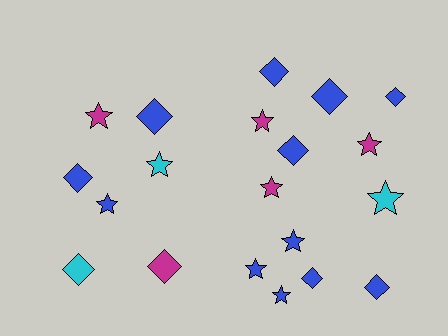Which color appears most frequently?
Blue, with 12 objects.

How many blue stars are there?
There are 4 blue stars.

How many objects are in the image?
There are 20 objects.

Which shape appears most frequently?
Star, with 10 objects.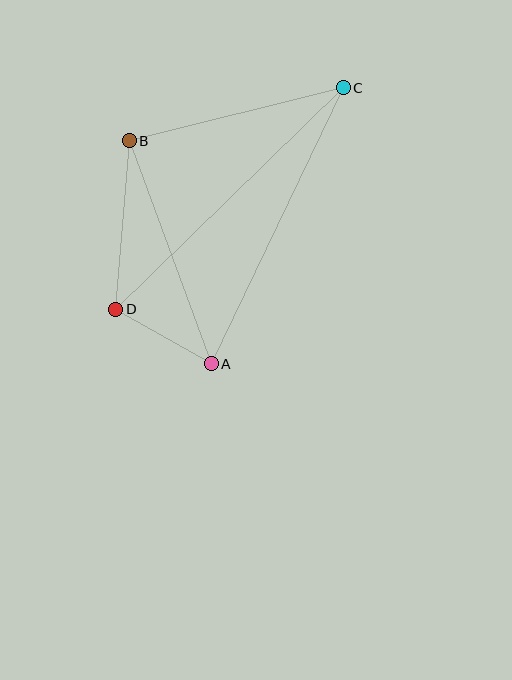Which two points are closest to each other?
Points A and D are closest to each other.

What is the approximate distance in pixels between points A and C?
The distance between A and C is approximately 306 pixels.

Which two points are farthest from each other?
Points C and D are farthest from each other.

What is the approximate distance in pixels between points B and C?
The distance between B and C is approximately 221 pixels.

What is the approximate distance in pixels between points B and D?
The distance between B and D is approximately 169 pixels.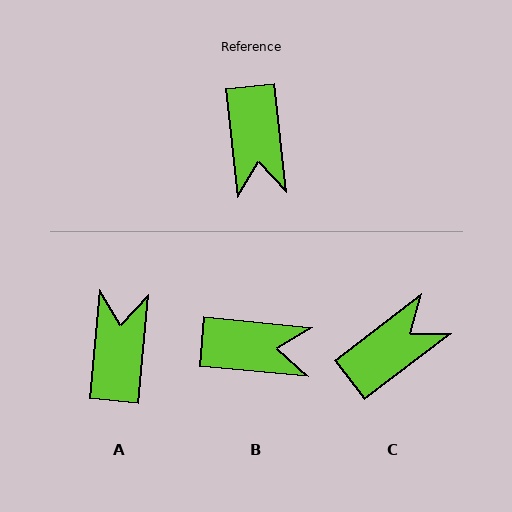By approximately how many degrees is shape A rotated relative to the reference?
Approximately 169 degrees counter-clockwise.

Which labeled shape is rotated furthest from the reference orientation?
A, about 169 degrees away.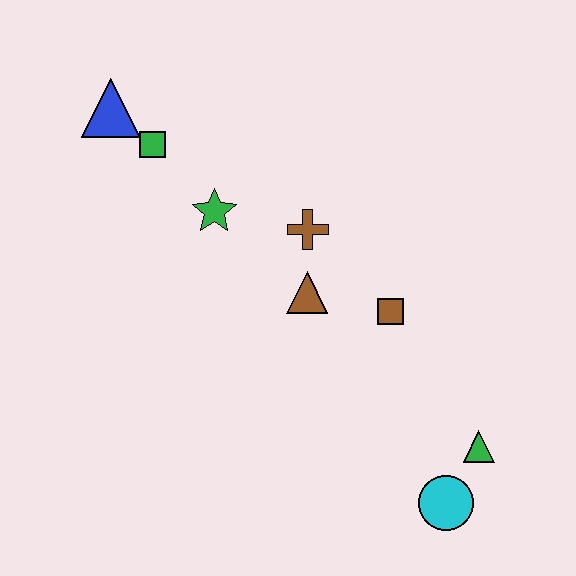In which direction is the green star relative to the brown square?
The green star is to the left of the brown square.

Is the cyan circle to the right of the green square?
Yes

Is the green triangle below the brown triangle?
Yes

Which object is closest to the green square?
The blue triangle is closest to the green square.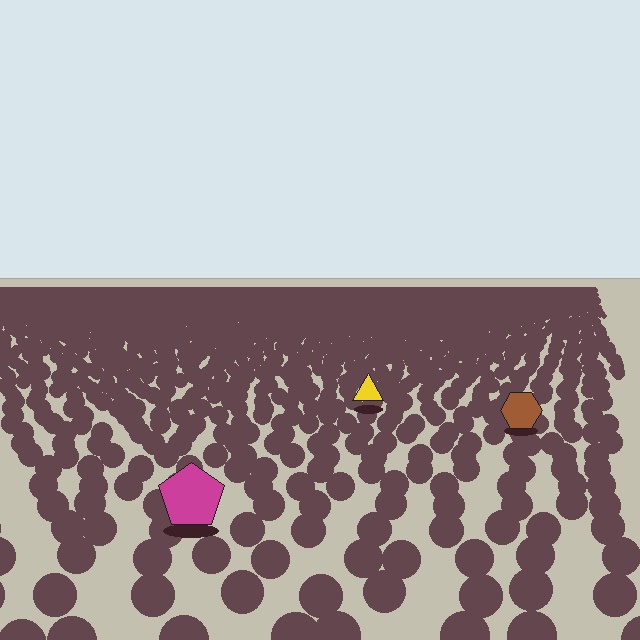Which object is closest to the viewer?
The magenta pentagon is closest. The texture marks near it are larger and more spread out.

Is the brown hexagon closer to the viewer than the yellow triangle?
Yes. The brown hexagon is closer — you can tell from the texture gradient: the ground texture is coarser near it.